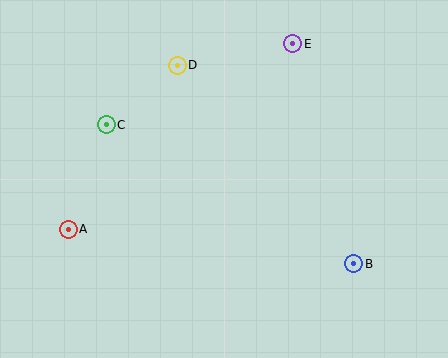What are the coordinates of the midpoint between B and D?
The midpoint between B and D is at (266, 164).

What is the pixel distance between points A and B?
The distance between A and B is 288 pixels.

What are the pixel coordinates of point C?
Point C is at (106, 125).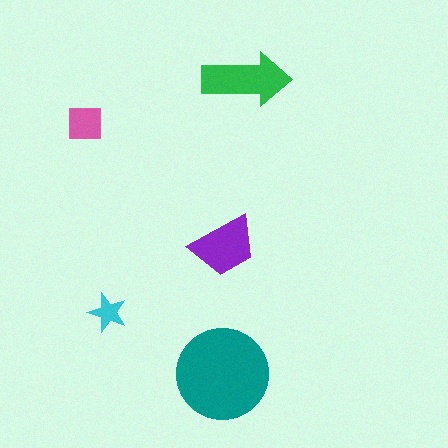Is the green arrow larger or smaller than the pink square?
Larger.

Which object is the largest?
The teal circle.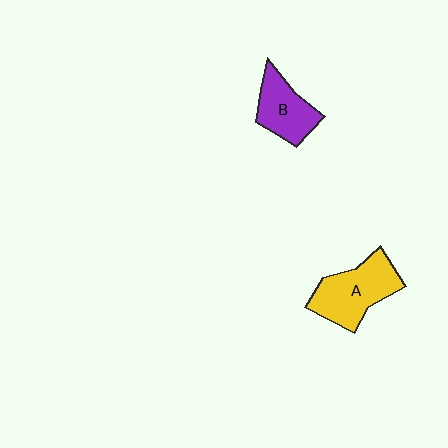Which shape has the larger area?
Shape A (yellow).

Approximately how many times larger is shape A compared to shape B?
Approximately 1.3 times.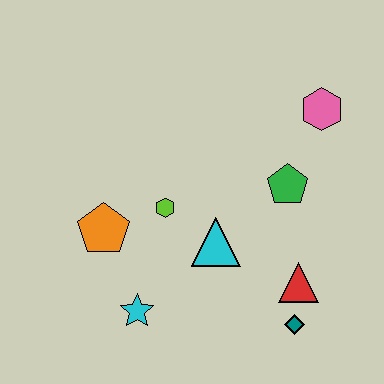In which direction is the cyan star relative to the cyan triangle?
The cyan star is to the left of the cyan triangle.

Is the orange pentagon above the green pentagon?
No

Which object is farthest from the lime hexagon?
The pink hexagon is farthest from the lime hexagon.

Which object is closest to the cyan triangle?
The lime hexagon is closest to the cyan triangle.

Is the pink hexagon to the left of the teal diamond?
No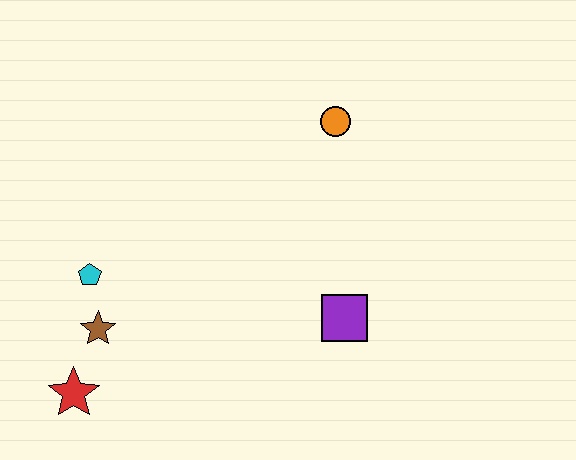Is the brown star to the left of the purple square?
Yes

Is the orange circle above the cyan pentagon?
Yes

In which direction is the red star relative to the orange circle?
The red star is below the orange circle.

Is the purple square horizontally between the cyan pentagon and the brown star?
No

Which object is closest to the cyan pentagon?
The brown star is closest to the cyan pentagon.